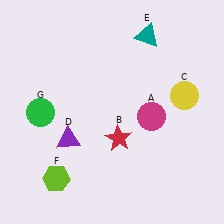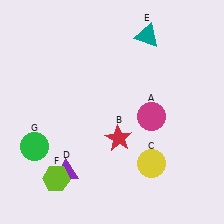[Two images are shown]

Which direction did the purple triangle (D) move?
The purple triangle (D) moved down.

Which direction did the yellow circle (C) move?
The yellow circle (C) moved down.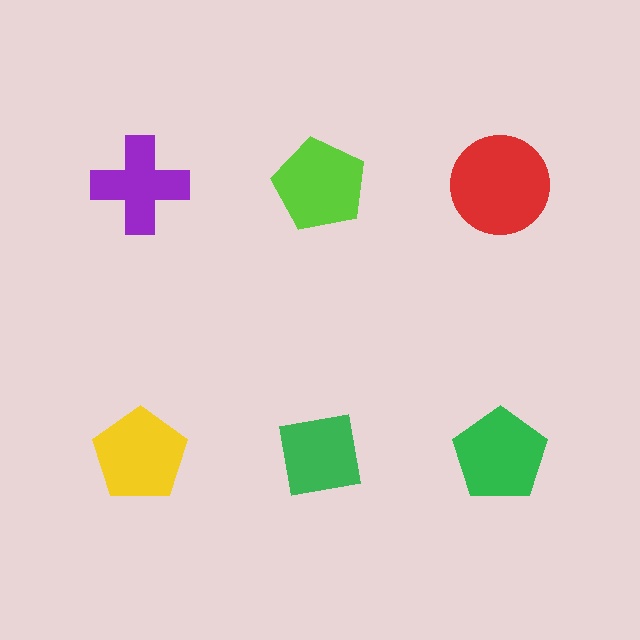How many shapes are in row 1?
3 shapes.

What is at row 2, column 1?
A yellow pentagon.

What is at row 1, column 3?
A red circle.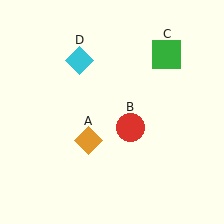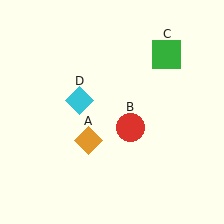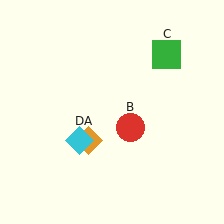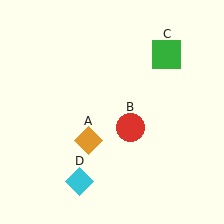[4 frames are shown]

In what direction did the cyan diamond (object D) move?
The cyan diamond (object D) moved down.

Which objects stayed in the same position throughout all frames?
Orange diamond (object A) and red circle (object B) and green square (object C) remained stationary.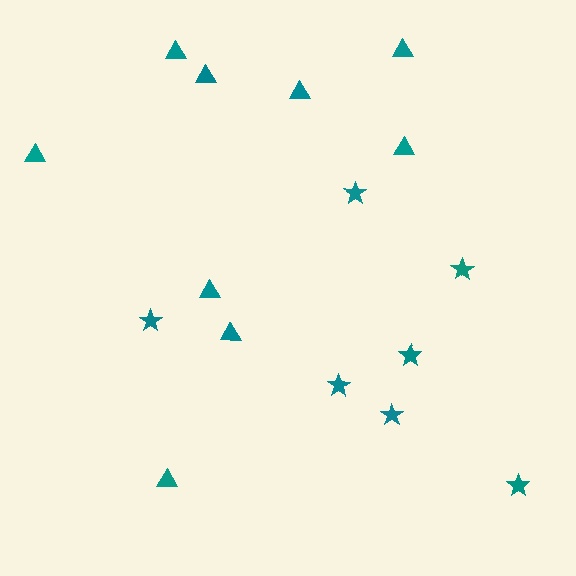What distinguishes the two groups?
There are 2 groups: one group of triangles (9) and one group of stars (7).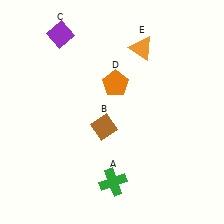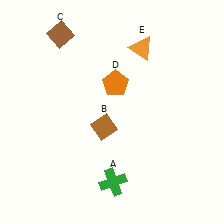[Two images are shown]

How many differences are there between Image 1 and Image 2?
There is 1 difference between the two images.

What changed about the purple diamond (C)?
In Image 1, C is purple. In Image 2, it changed to brown.